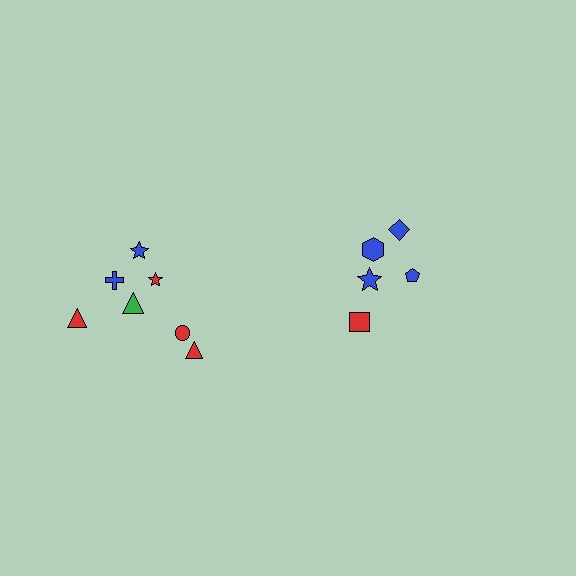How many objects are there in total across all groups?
There are 12 objects.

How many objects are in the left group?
There are 7 objects.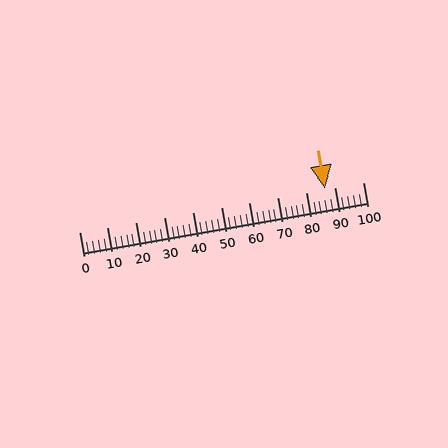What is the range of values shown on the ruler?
The ruler shows values from 0 to 100.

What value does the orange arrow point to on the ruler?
The orange arrow points to approximately 87.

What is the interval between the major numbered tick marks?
The major tick marks are spaced 10 units apart.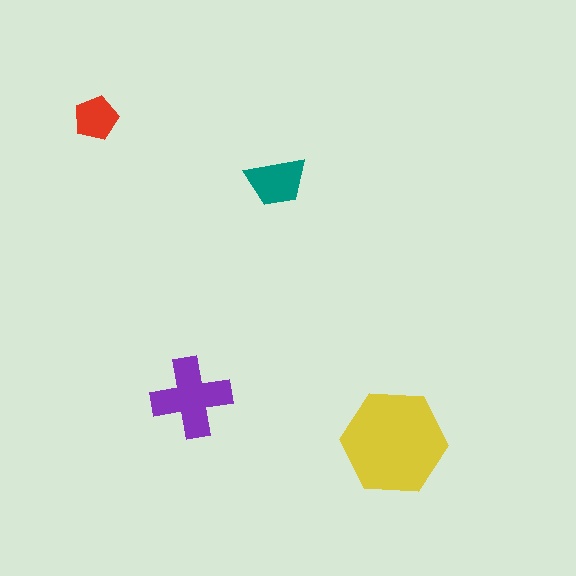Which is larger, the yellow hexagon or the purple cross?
The yellow hexagon.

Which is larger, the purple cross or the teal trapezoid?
The purple cross.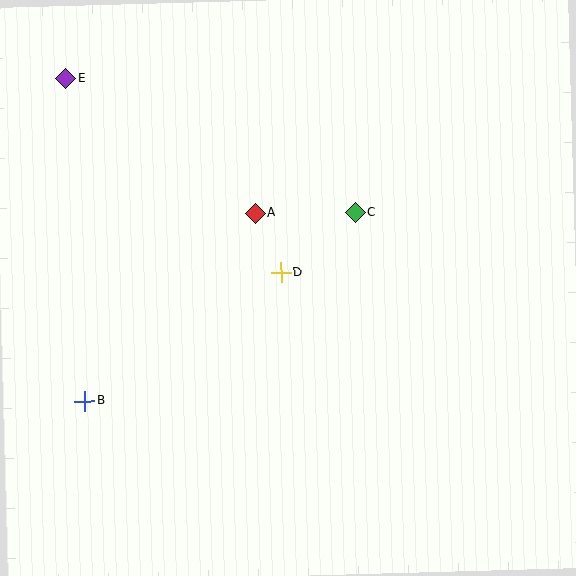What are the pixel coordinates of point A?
Point A is at (255, 213).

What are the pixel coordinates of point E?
Point E is at (66, 78).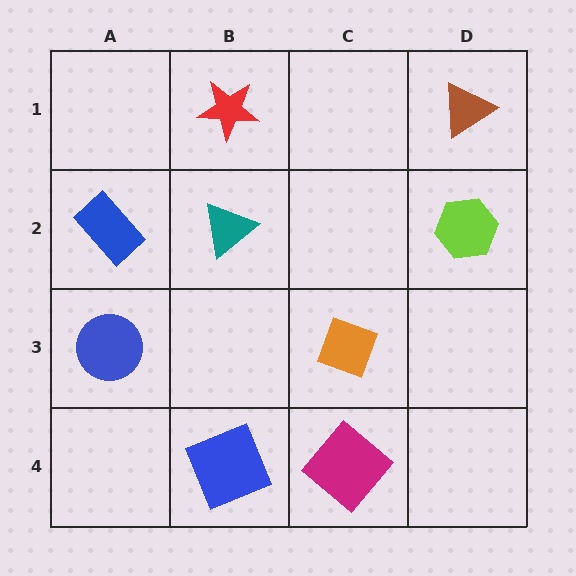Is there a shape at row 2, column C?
No, that cell is empty.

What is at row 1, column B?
A red star.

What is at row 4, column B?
A blue square.